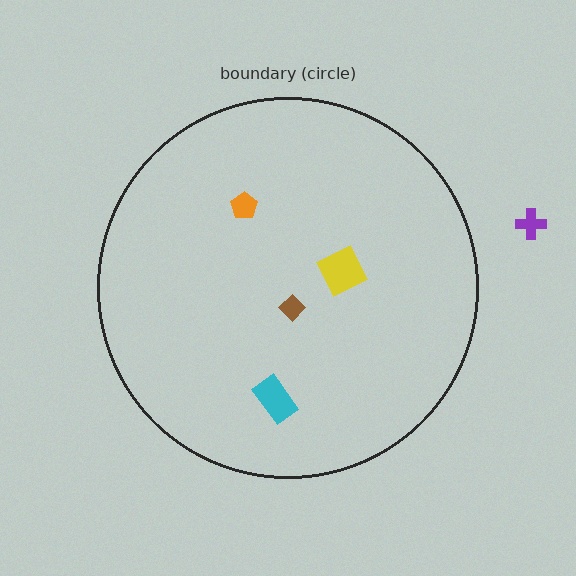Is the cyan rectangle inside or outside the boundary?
Inside.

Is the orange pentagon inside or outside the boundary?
Inside.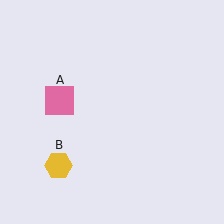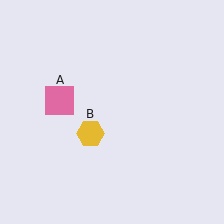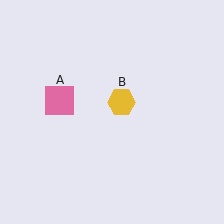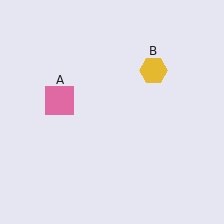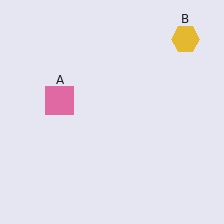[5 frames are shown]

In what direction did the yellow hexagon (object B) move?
The yellow hexagon (object B) moved up and to the right.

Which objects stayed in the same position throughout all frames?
Pink square (object A) remained stationary.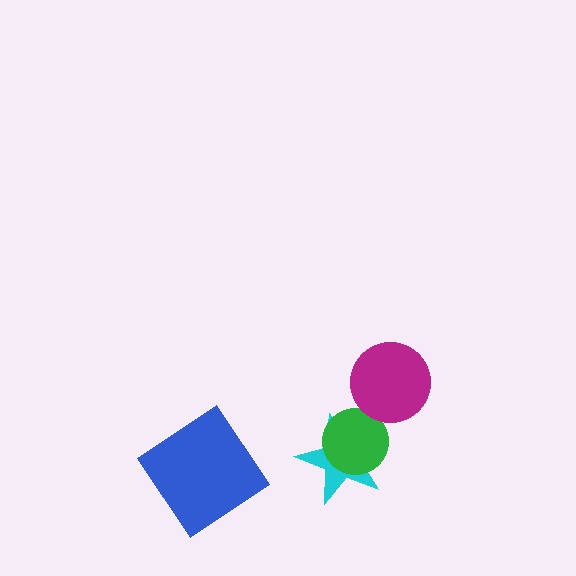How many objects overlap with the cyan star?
1 object overlaps with the cyan star.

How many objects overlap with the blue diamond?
0 objects overlap with the blue diamond.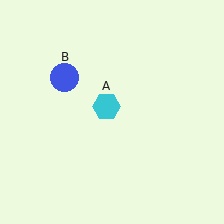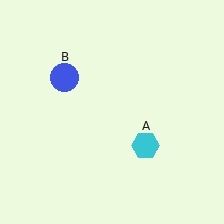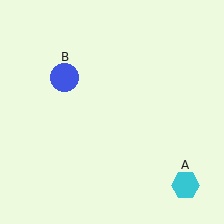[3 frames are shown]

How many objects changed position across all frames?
1 object changed position: cyan hexagon (object A).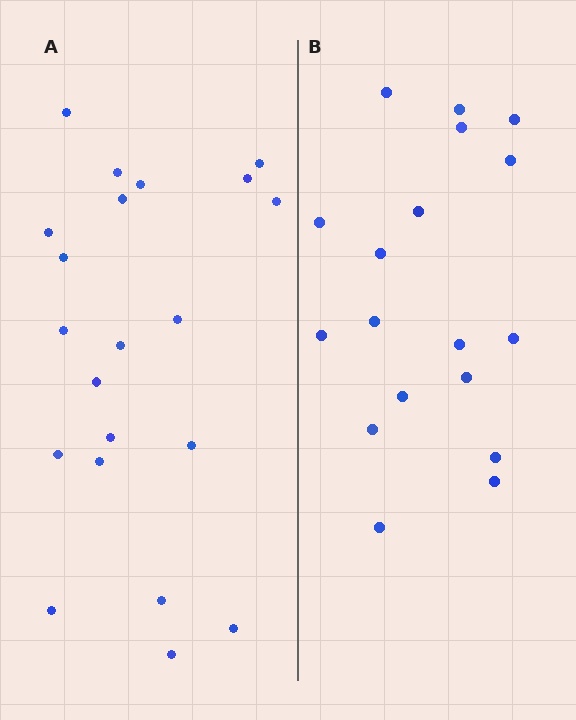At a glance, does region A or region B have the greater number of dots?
Region A (the left region) has more dots.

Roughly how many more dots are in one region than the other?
Region A has just a few more — roughly 2 or 3 more dots than region B.